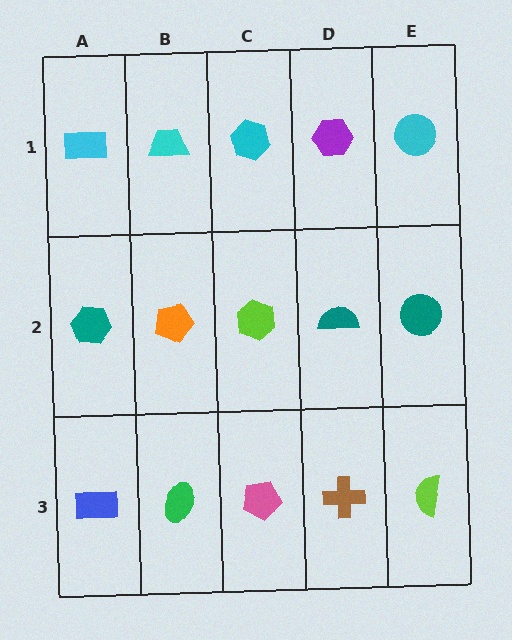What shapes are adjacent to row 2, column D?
A purple hexagon (row 1, column D), a brown cross (row 3, column D), a lime hexagon (row 2, column C), a teal circle (row 2, column E).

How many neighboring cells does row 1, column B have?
3.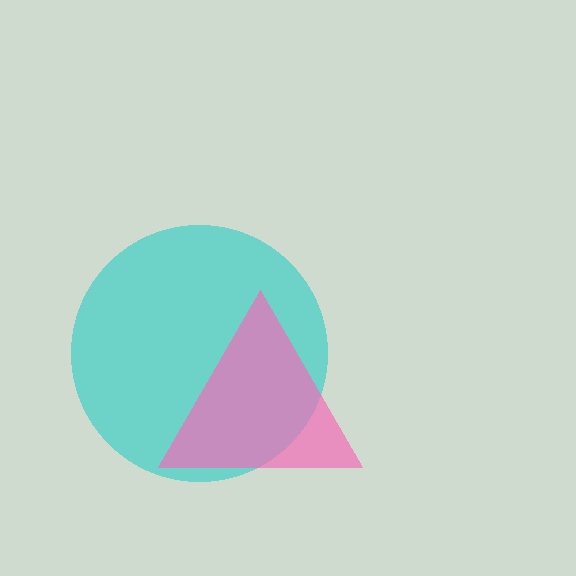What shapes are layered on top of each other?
The layered shapes are: a cyan circle, a pink triangle.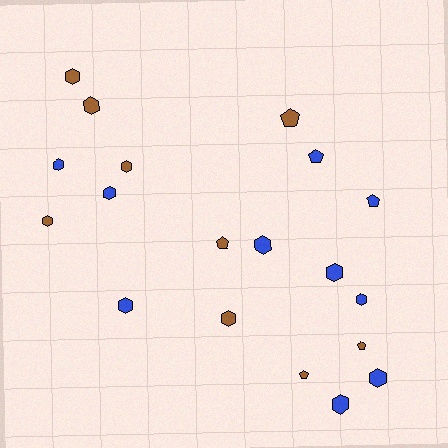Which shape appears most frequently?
Hexagon, with 13 objects.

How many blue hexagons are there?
There are 8 blue hexagons.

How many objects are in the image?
There are 19 objects.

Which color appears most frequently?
Blue, with 10 objects.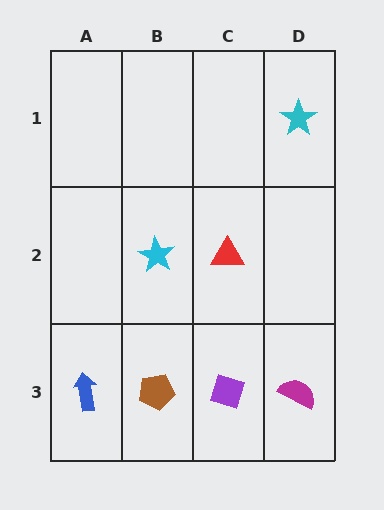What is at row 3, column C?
A purple diamond.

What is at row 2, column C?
A red triangle.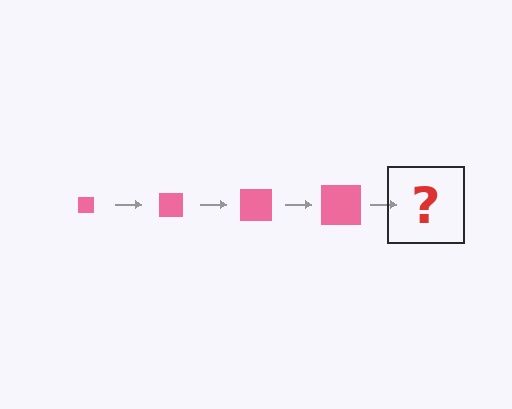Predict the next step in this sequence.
The next step is a pink square, larger than the previous one.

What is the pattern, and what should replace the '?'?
The pattern is that the square gets progressively larger each step. The '?' should be a pink square, larger than the previous one.